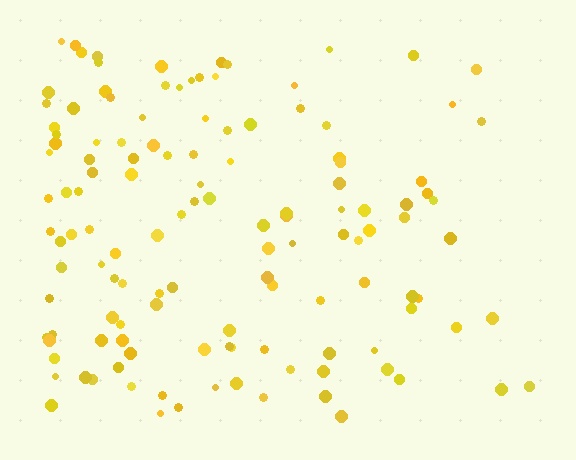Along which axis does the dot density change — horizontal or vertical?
Horizontal.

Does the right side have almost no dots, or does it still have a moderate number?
Still a moderate number, just noticeably fewer than the left.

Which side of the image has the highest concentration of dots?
The left.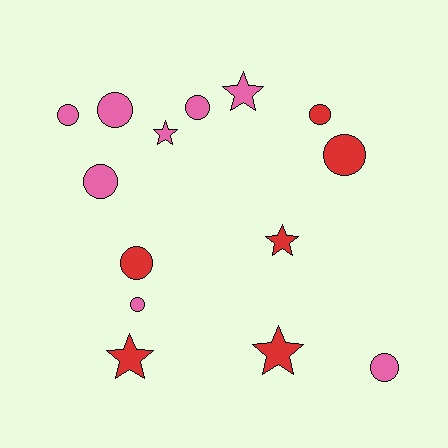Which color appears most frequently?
Pink, with 8 objects.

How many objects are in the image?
There are 14 objects.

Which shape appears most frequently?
Circle, with 9 objects.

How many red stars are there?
There are 3 red stars.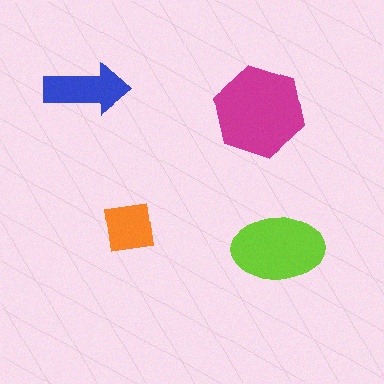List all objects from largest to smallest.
The magenta hexagon, the lime ellipse, the blue arrow, the orange square.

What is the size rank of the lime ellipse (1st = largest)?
2nd.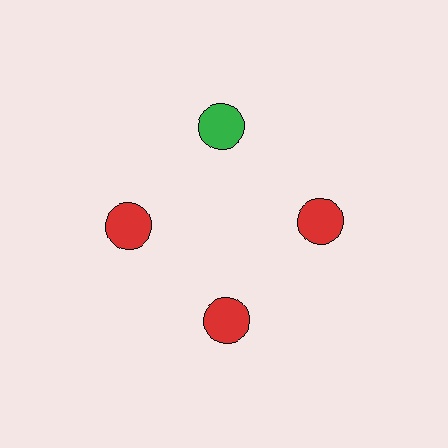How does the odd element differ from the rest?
It has a different color: green instead of red.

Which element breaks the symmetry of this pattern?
The green circle at roughly the 12 o'clock position breaks the symmetry. All other shapes are red circles.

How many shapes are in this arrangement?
There are 4 shapes arranged in a ring pattern.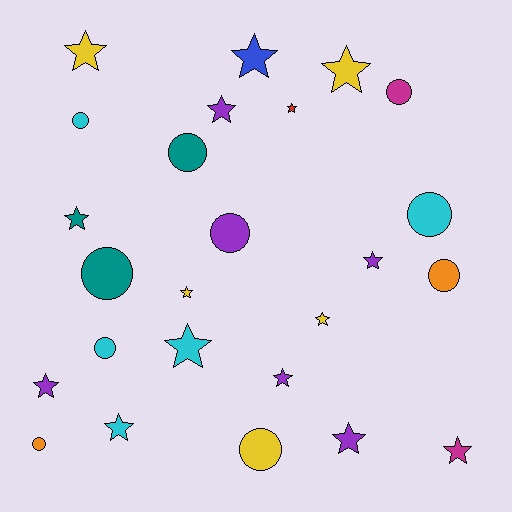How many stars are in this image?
There are 15 stars.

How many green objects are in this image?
There are no green objects.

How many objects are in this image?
There are 25 objects.